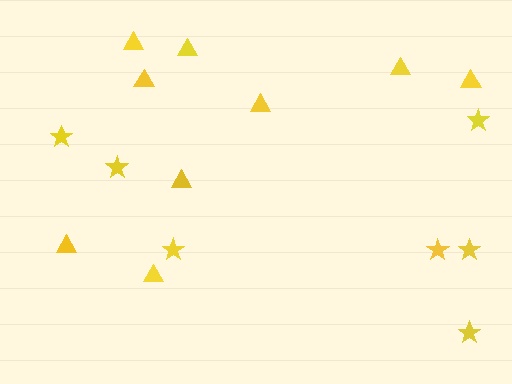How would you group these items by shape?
There are 2 groups: one group of stars (7) and one group of triangles (9).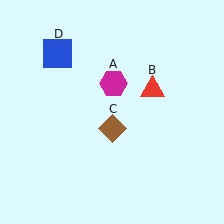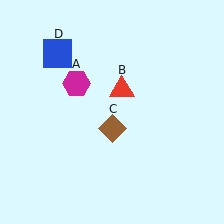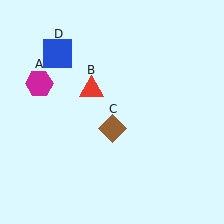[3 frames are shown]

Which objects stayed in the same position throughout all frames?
Brown diamond (object C) and blue square (object D) remained stationary.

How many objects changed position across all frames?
2 objects changed position: magenta hexagon (object A), red triangle (object B).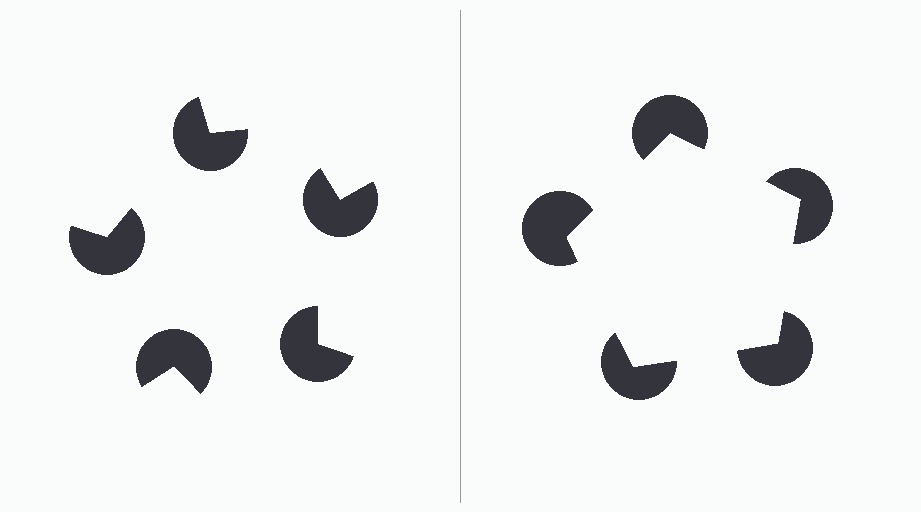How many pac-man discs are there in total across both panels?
10 — 5 on each side.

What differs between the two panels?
The pac-man discs are positioned identically on both sides; only the wedge orientations differ. On the right they align to a pentagon; on the left they are misaligned.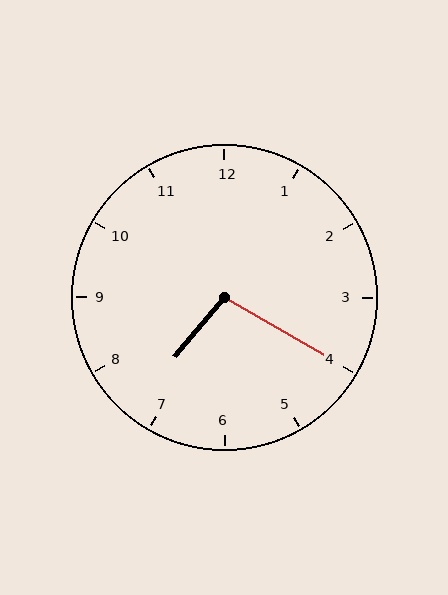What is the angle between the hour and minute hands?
Approximately 100 degrees.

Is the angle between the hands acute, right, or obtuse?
It is obtuse.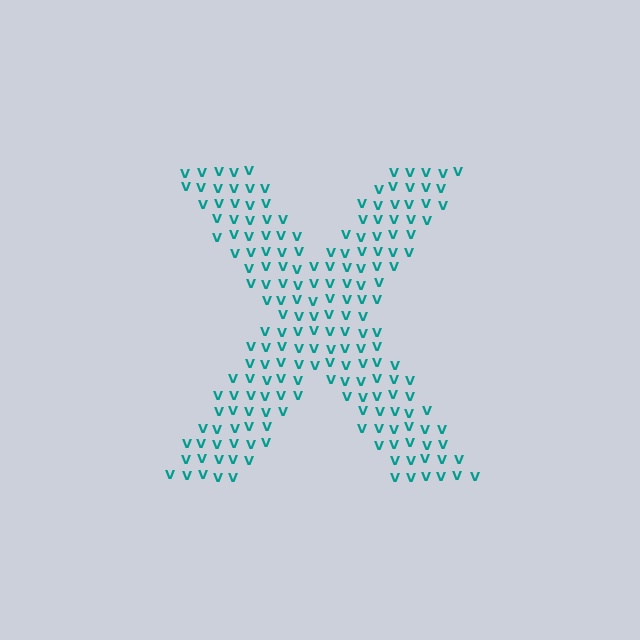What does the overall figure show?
The overall figure shows the letter X.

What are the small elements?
The small elements are letter V's.